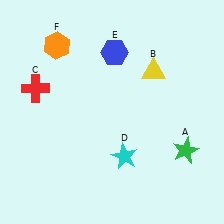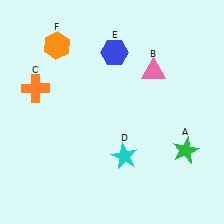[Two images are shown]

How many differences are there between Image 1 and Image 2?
There are 2 differences between the two images.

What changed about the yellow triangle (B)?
In Image 1, B is yellow. In Image 2, it changed to pink.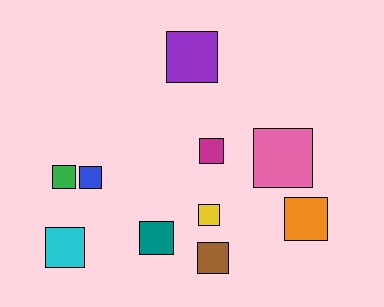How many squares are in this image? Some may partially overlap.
There are 10 squares.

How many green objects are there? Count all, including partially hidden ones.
There is 1 green object.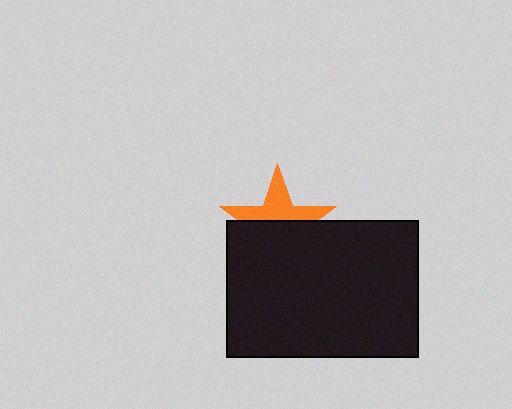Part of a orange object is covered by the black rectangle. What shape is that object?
It is a star.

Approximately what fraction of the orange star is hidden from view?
Roughly 55% of the orange star is hidden behind the black rectangle.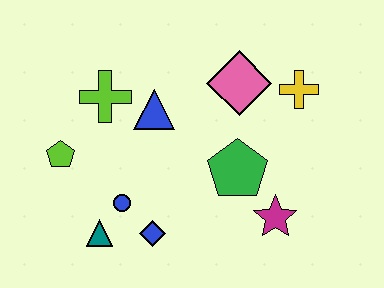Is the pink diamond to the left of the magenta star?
Yes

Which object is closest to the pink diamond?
The yellow cross is closest to the pink diamond.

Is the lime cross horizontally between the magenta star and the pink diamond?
No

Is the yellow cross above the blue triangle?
Yes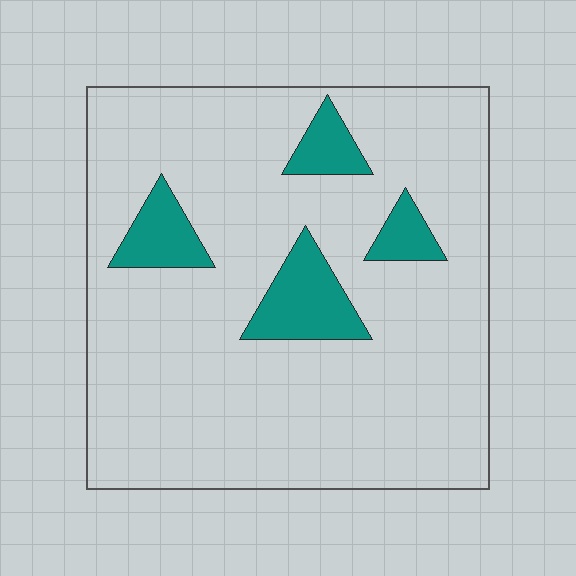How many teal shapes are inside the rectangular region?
4.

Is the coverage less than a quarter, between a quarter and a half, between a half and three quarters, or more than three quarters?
Less than a quarter.